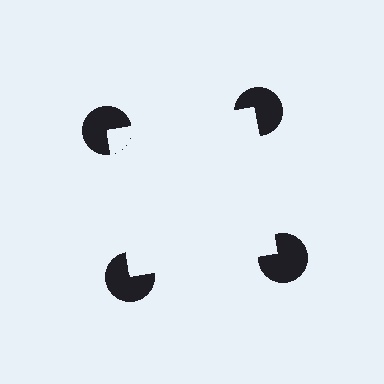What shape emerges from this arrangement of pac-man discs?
An illusory square — its edges are inferred from the aligned wedge cuts in the pac-man discs, not physically drawn.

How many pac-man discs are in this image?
There are 4 — one at each vertex of the illusory square.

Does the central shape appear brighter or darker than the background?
It typically appears slightly brighter than the background, even though no actual brightness change is drawn.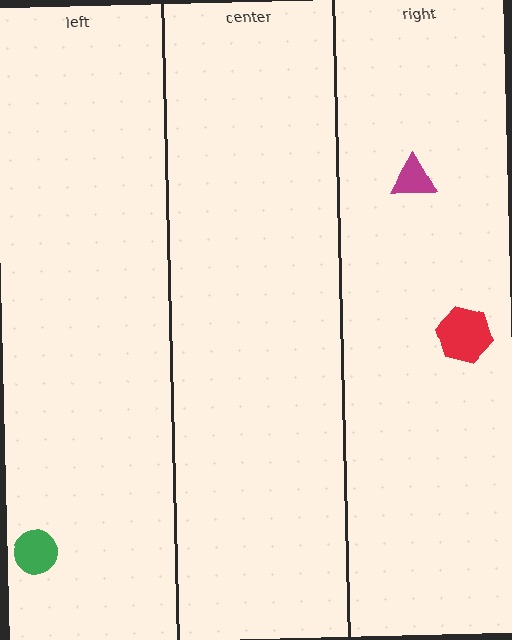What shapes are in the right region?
The red hexagon, the magenta triangle.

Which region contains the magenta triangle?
The right region.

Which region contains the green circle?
The left region.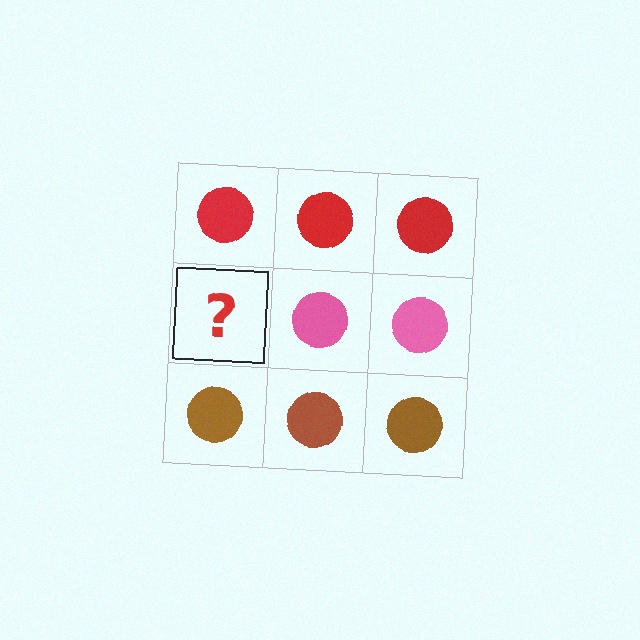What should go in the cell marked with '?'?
The missing cell should contain a pink circle.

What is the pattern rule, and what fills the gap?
The rule is that each row has a consistent color. The gap should be filled with a pink circle.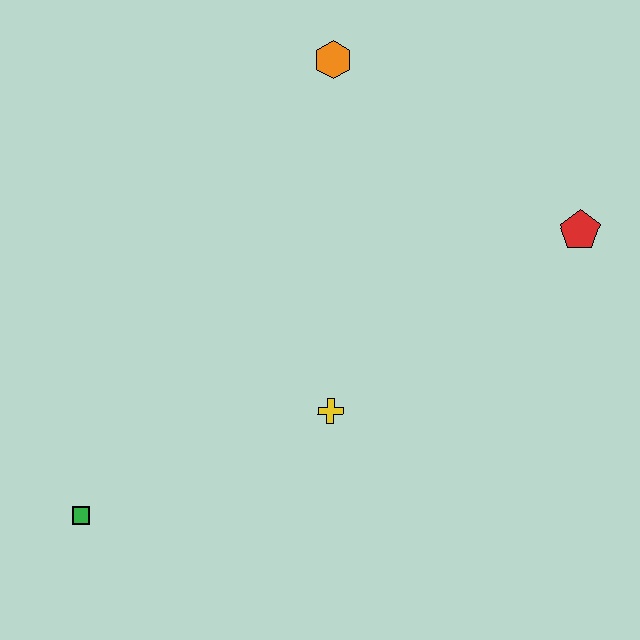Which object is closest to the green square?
The yellow cross is closest to the green square.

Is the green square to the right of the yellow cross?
No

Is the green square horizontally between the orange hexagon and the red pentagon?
No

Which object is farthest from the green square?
The red pentagon is farthest from the green square.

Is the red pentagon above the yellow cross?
Yes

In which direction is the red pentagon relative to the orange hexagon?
The red pentagon is to the right of the orange hexagon.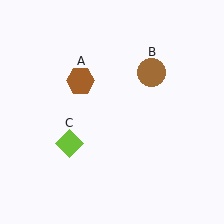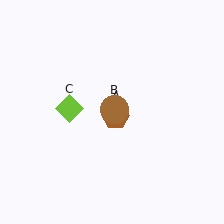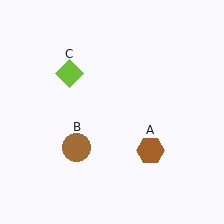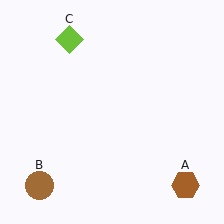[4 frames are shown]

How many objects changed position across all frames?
3 objects changed position: brown hexagon (object A), brown circle (object B), lime diamond (object C).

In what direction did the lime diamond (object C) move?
The lime diamond (object C) moved up.